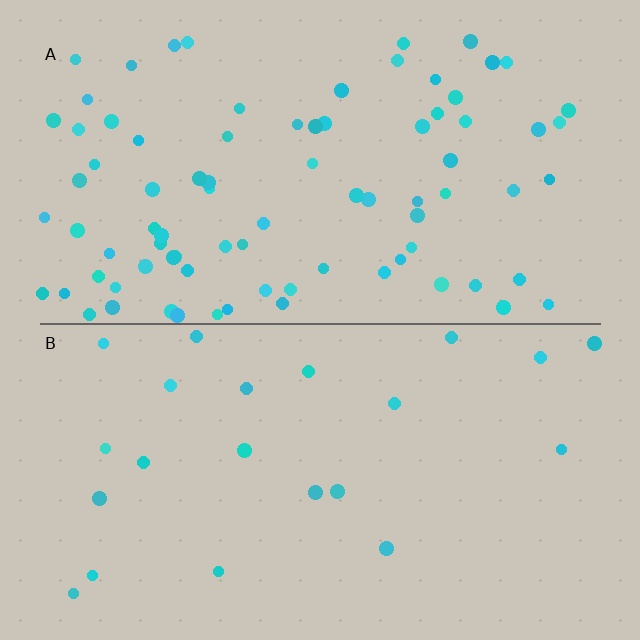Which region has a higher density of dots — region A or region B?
A (the top).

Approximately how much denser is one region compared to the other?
Approximately 3.8× — region A over region B.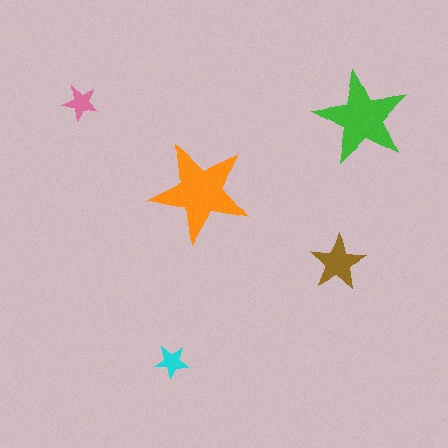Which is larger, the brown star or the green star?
The green one.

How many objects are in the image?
There are 5 objects in the image.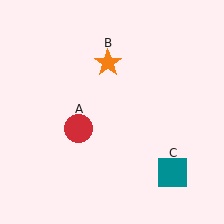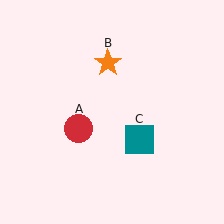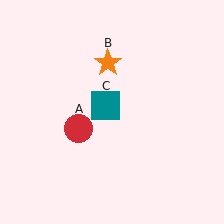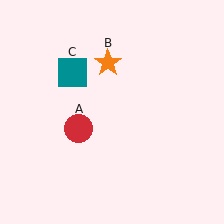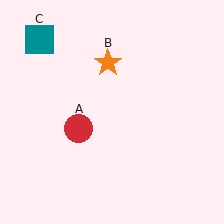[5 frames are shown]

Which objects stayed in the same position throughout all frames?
Red circle (object A) and orange star (object B) remained stationary.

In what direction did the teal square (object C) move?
The teal square (object C) moved up and to the left.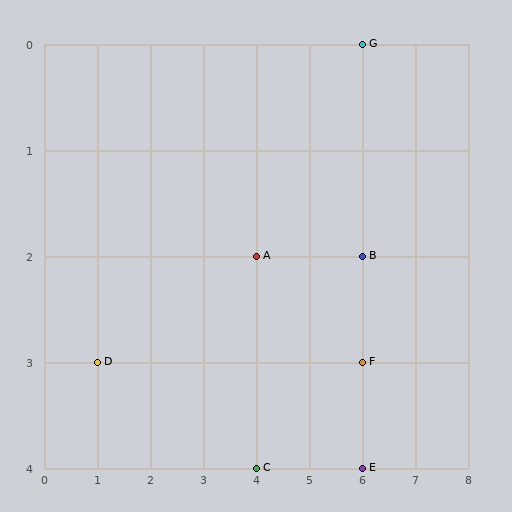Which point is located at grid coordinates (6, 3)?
Point F is at (6, 3).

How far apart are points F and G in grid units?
Points F and G are 3 rows apart.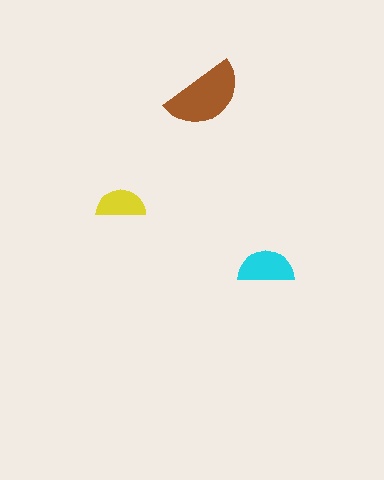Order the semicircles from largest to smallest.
the brown one, the cyan one, the yellow one.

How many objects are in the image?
There are 3 objects in the image.